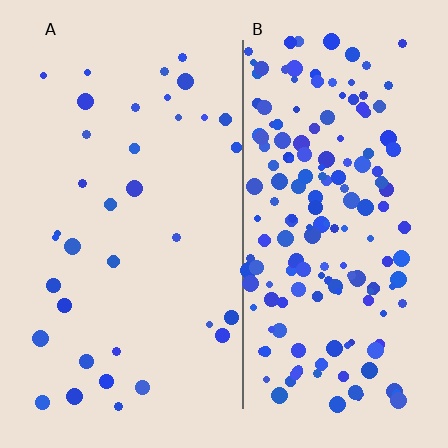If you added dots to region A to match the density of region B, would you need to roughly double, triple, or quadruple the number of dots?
Approximately quadruple.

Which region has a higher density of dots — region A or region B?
B (the right).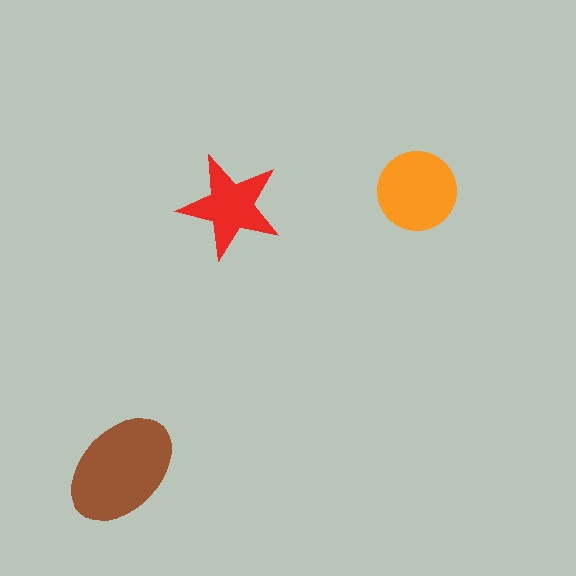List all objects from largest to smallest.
The brown ellipse, the orange circle, the red star.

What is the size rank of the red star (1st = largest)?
3rd.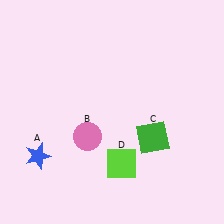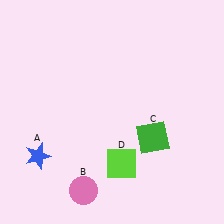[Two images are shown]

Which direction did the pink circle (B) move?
The pink circle (B) moved down.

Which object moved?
The pink circle (B) moved down.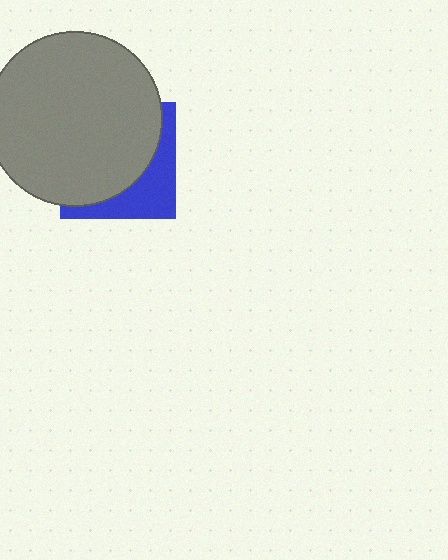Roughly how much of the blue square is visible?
A small part of it is visible (roughly 32%).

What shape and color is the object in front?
The object in front is a gray circle.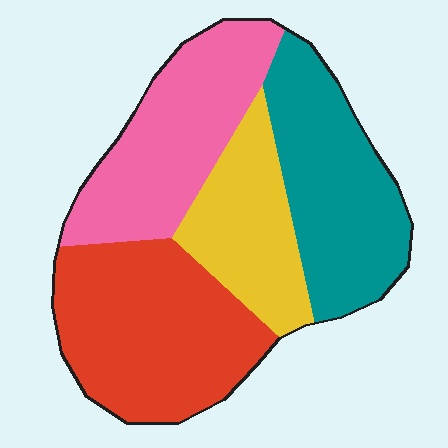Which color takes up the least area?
Yellow, at roughly 20%.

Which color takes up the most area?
Red, at roughly 30%.